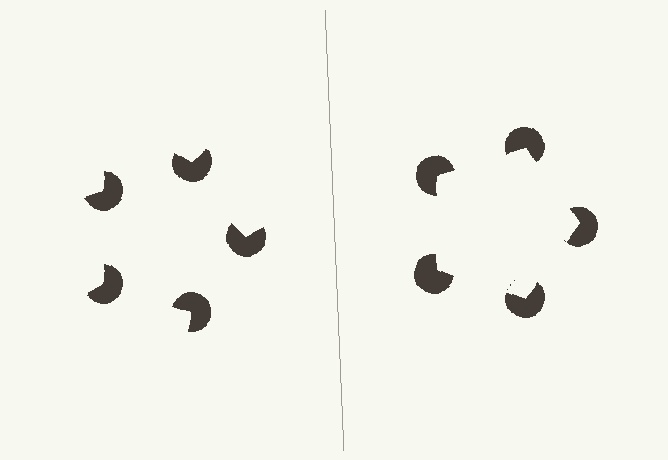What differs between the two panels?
The pac-man discs are positioned identically on both sides; only the wedge orientations differ. On the right they align to a pentagon; on the left they are misaligned.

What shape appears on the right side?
An illusory pentagon.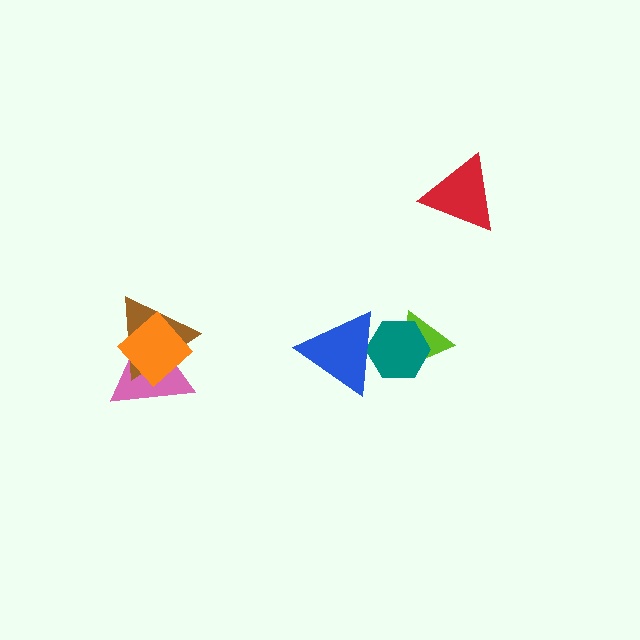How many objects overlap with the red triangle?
0 objects overlap with the red triangle.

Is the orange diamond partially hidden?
No, no other shape covers it.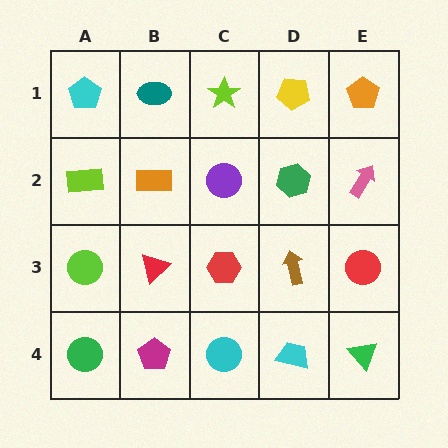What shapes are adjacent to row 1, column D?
A green hexagon (row 2, column D), a lime star (row 1, column C), an orange pentagon (row 1, column E).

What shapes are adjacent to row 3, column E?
A pink arrow (row 2, column E), a green triangle (row 4, column E), a brown arrow (row 3, column D).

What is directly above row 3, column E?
A pink arrow.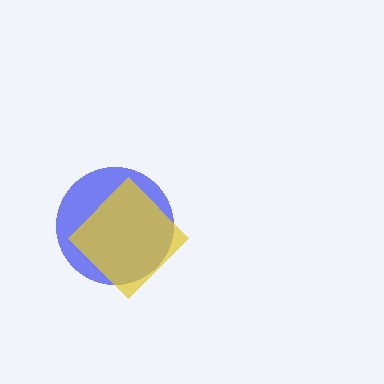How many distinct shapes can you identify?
There are 2 distinct shapes: a blue circle, a yellow diamond.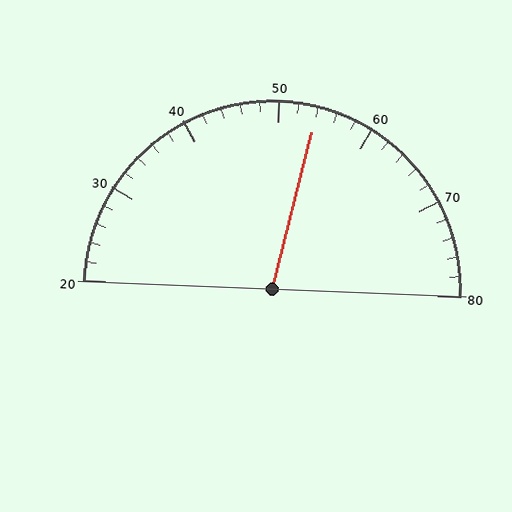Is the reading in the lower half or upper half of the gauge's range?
The reading is in the upper half of the range (20 to 80).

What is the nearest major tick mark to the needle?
The nearest major tick mark is 50.